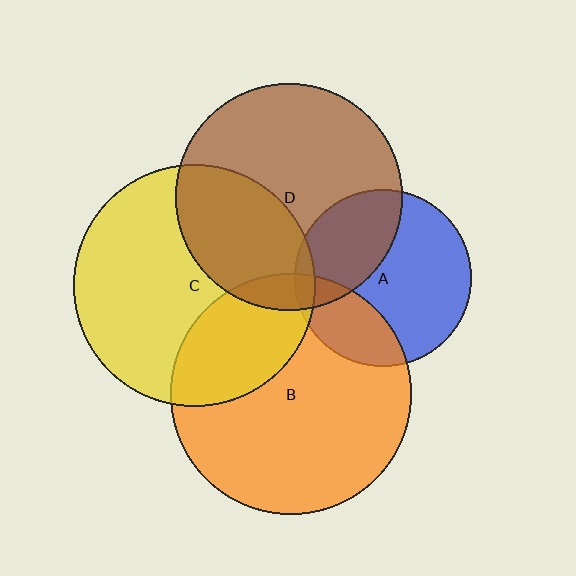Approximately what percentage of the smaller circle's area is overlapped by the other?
Approximately 35%.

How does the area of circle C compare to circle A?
Approximately 1.9 times.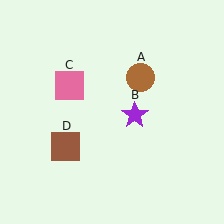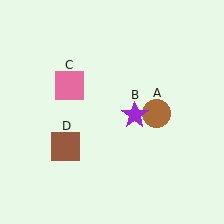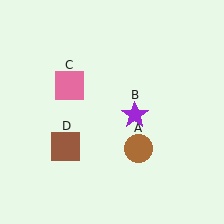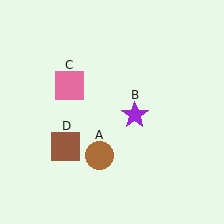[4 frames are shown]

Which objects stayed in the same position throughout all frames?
Purple star (object B) and pink square (object C) and brown square (object D) remained stationary.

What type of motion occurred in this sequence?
The brown circle (object A) rotated clockwise around the center of the scene.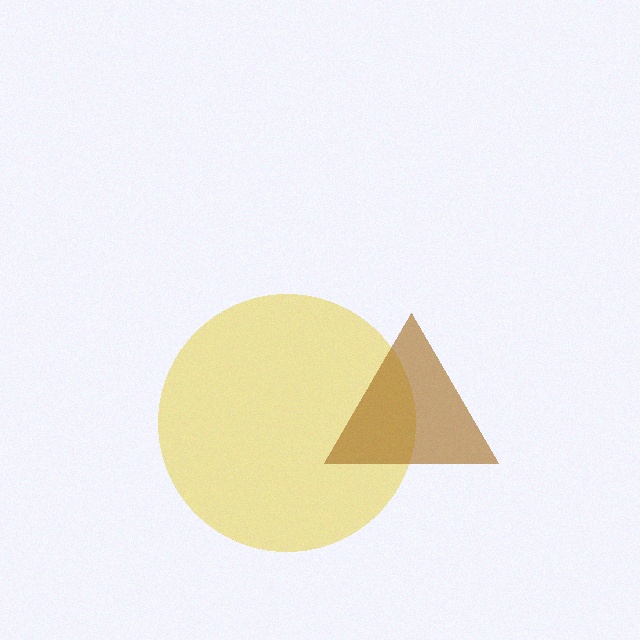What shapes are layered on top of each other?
The layered shapes are: a yellow circle, a brown triangle.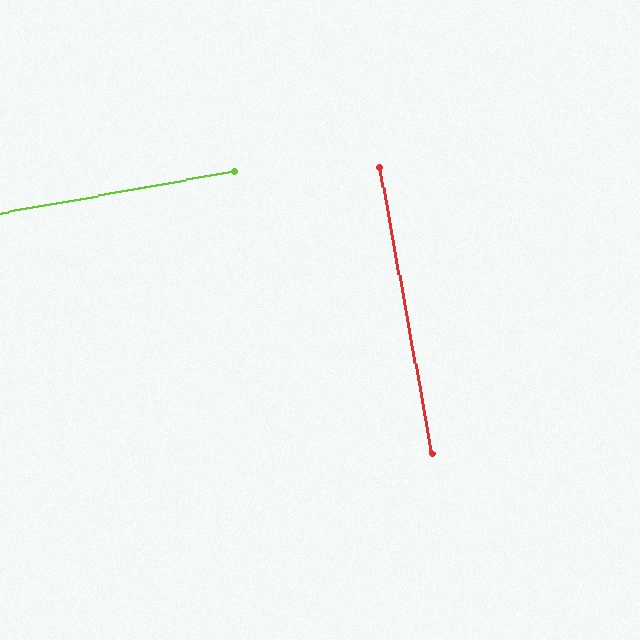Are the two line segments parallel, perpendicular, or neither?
Perpendicular — they meet at approximately 90°.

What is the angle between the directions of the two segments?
Approximately 90 degrees.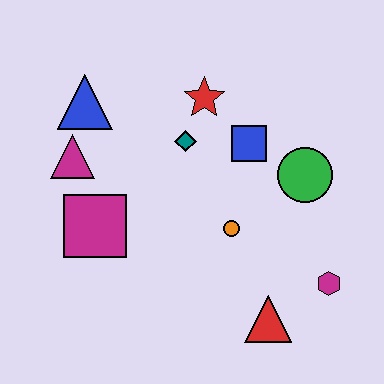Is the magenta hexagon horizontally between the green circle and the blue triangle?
No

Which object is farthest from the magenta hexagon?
The blue triangle is farthest from the magenta hexagon.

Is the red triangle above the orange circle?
No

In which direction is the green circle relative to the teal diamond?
The green circle is to the right of the teal diamond.